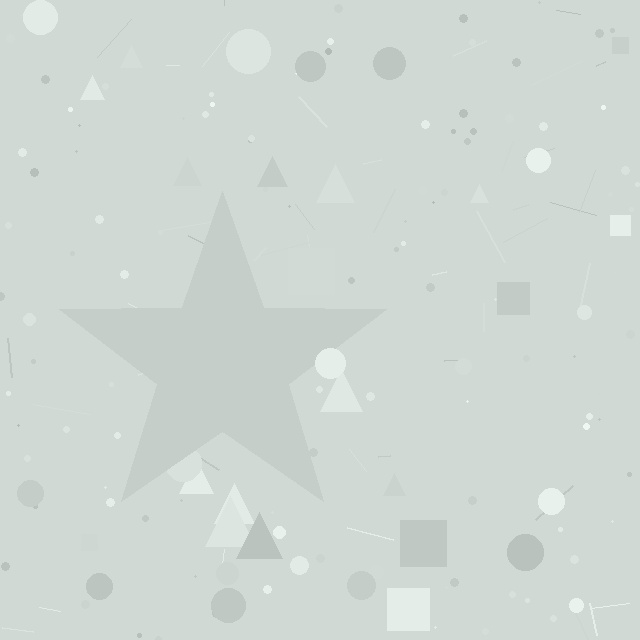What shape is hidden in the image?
A star is hidden in the image.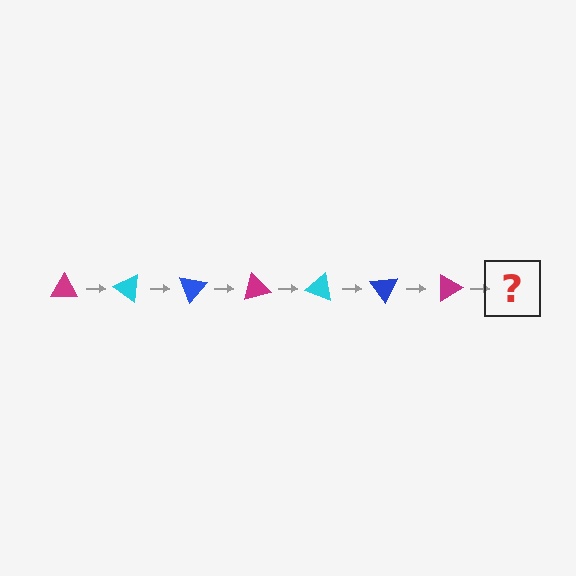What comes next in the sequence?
The next element should be a cyan triangle, rotated 245 degrees from the start.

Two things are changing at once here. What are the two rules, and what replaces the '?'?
The two rules are that it rotates 35 degrees each step and the color cycles through magenta, cyan, and blue. The '?' should be a cyan triangle, rotated 245 degrees from the start.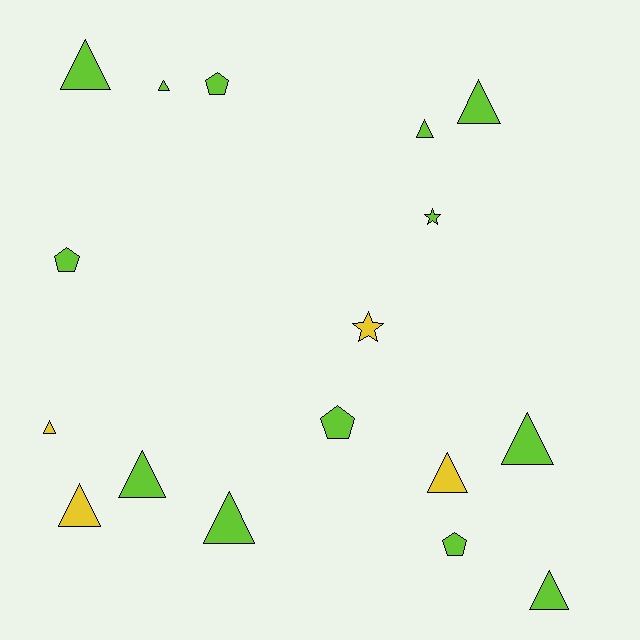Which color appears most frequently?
Lime, with 13 objects.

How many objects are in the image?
There are 17 objects.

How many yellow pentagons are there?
There are no yellow pentagons.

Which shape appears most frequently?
Triangle, with 11 objects.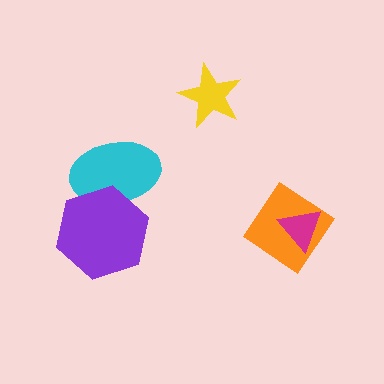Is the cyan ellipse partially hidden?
Yes, it is partially covered by another shape.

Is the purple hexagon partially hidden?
No, no other shape covers it.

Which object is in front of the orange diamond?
The magenta triangle is in front of the orange diamond.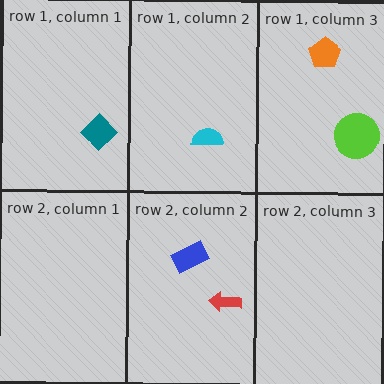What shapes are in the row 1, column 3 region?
The orange pentagon, the lime circle.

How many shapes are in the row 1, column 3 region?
2.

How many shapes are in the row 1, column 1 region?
1.